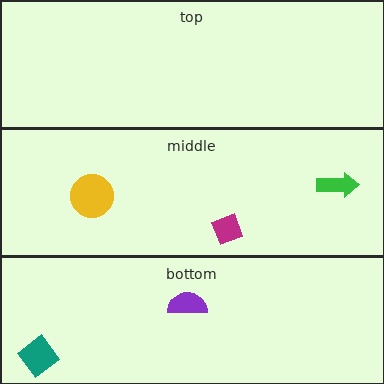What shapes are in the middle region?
The green arrow, the magenta diamond, the yellow circle.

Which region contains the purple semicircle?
The bottom region.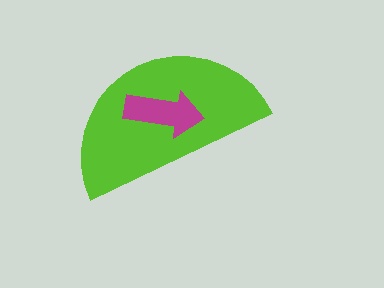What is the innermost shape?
The magenta arrow.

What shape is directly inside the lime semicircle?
The magenta arrow.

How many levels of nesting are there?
2.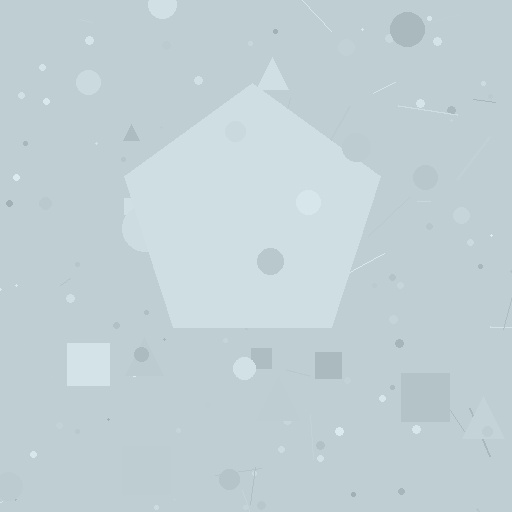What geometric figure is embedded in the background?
A pentagon is embedded in the background.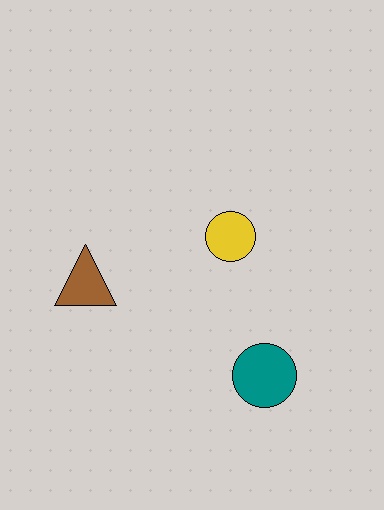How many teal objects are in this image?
There is 1 teal object.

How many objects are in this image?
There are 3 objects.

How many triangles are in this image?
There is 1 triangle.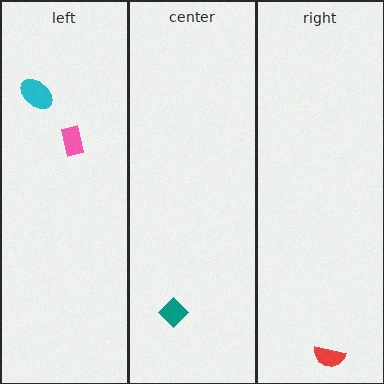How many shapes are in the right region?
1.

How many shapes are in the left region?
2.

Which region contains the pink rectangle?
The left region.